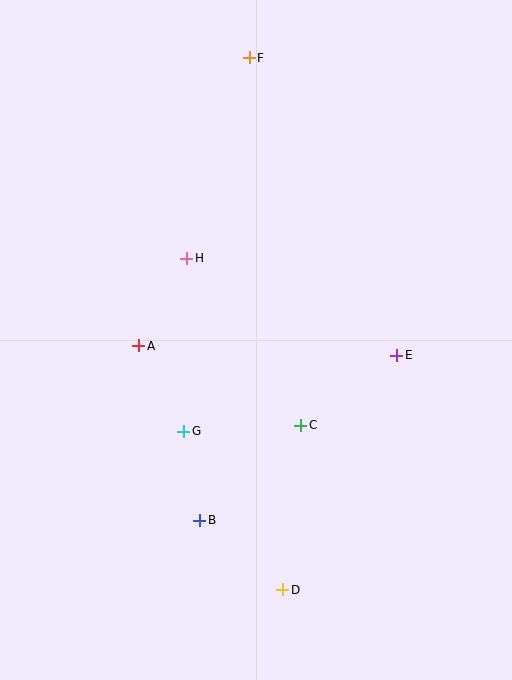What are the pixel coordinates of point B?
Point B is at (200, 520).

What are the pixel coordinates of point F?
Point F is at (249, 58).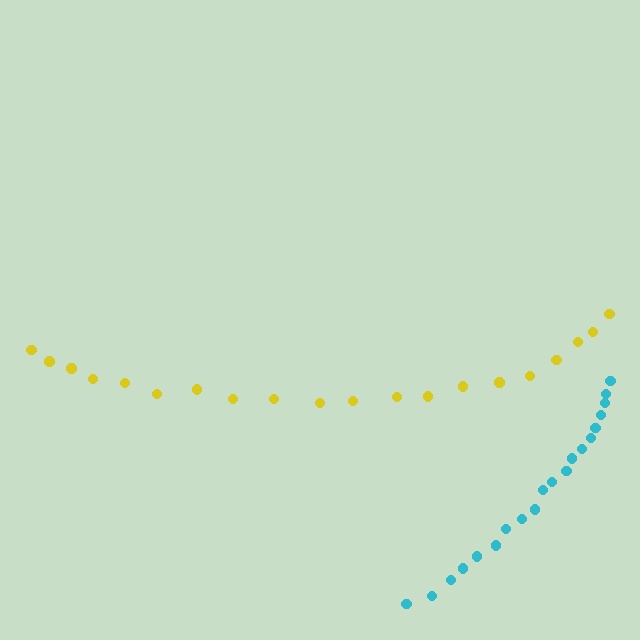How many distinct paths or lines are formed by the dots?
There are 2 distinct paths.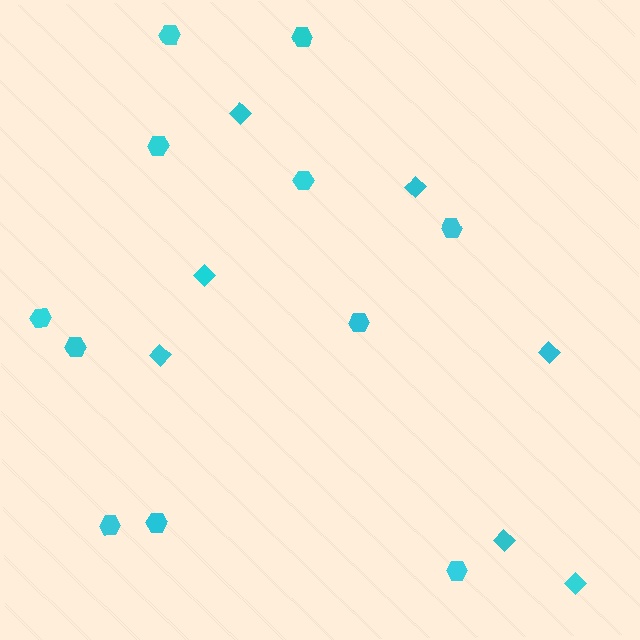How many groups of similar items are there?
There are 2 groups: one group of hexagons (11) and one group of diamonds (7).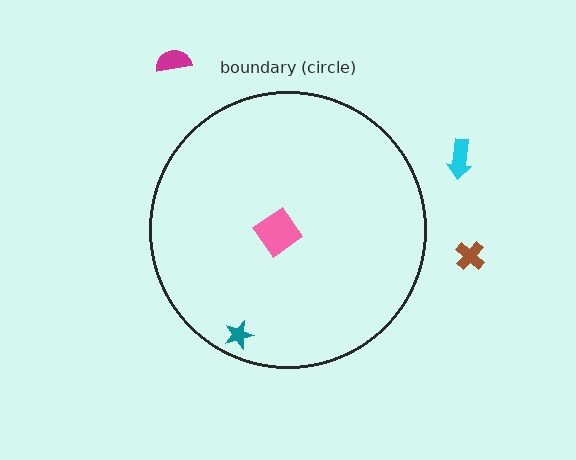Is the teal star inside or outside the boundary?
Inside.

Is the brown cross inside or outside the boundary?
Outside.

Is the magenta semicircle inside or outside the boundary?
Outside.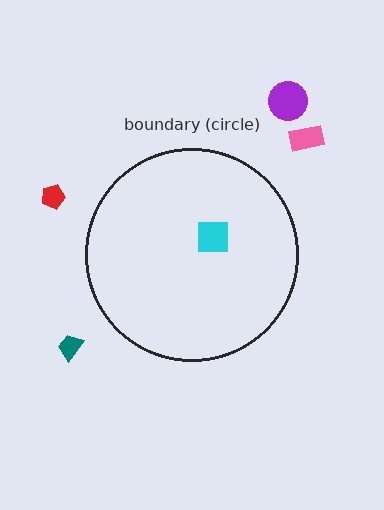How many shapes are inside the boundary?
1 inside, 4 outside.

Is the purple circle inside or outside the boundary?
Outside.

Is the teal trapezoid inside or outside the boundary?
Outside.